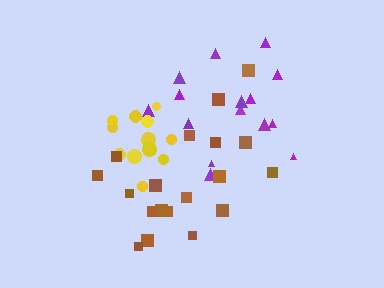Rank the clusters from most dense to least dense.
yellow, purple, brown.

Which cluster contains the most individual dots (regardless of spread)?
Brown (19).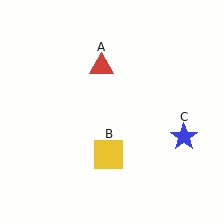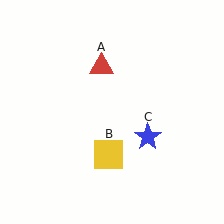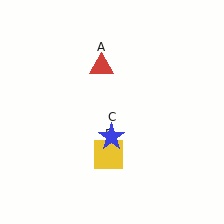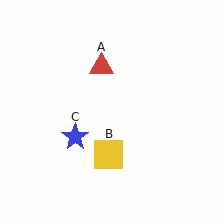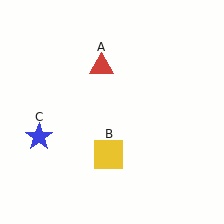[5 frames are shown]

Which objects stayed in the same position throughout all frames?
Red triangle (object A) and yellow square (object B) remained stationary.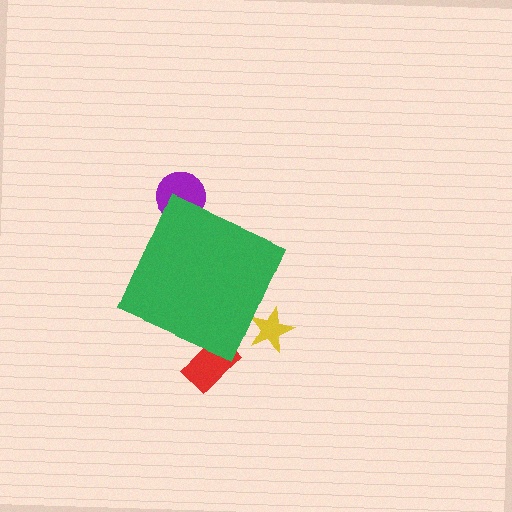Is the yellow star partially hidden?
Yes, the yellow star is partially hidden behind the green diamond.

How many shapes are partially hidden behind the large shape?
3 shapes are partially hidden.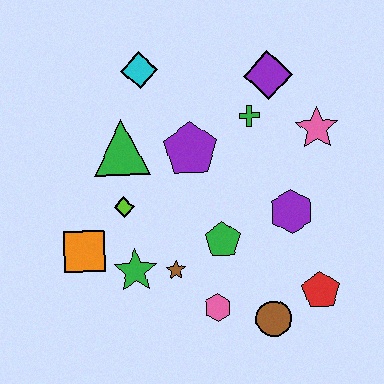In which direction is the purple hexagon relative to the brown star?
The purple hexagon is to the right of the brown star.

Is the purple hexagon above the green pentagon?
Yes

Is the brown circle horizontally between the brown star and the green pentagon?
No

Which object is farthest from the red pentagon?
The cyan diamond is farthest from the red pentagon.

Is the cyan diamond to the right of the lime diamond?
Yes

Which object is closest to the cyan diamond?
The green triangle is closest to the cyan diamond.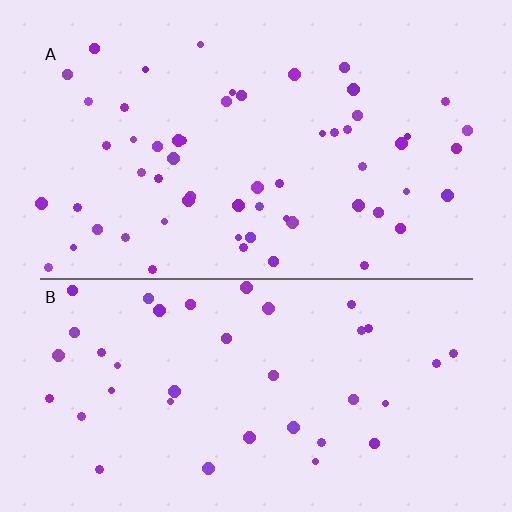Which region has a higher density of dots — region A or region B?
A (the top).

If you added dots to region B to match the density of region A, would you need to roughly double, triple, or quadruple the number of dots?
Approximately double.